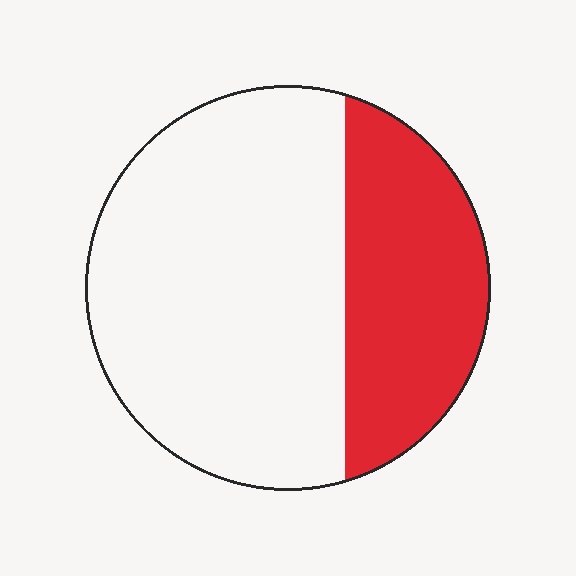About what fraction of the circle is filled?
About one third (1/3).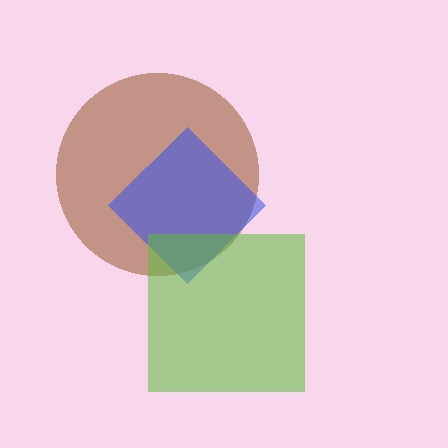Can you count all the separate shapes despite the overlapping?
Yes, there are 3 separate shapes.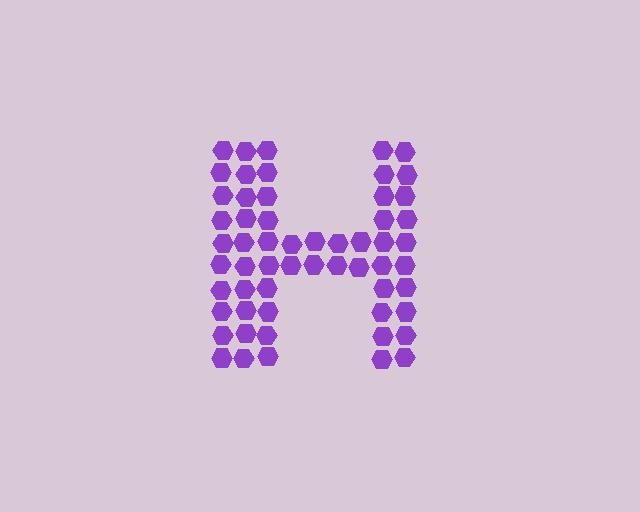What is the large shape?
The large shape is the letter H.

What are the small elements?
The small elements are hexagons.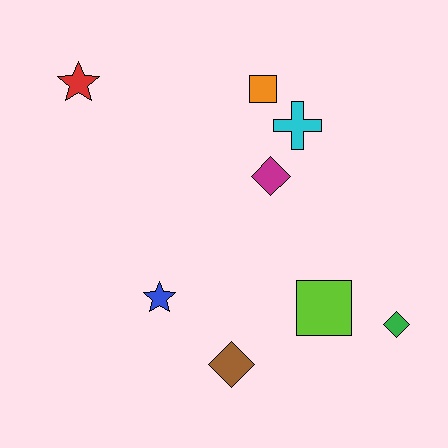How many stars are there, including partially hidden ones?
There are 2 stars.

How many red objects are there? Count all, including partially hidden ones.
There is 1 red object.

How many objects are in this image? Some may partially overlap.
There are 8 objects.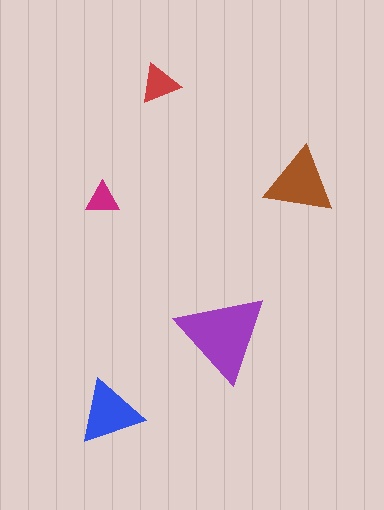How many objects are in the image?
There are 5 objects in the image.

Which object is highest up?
The red triangle is topmost.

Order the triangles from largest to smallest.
the purple one, the brown one, the blue one, the red one, the magenta one.